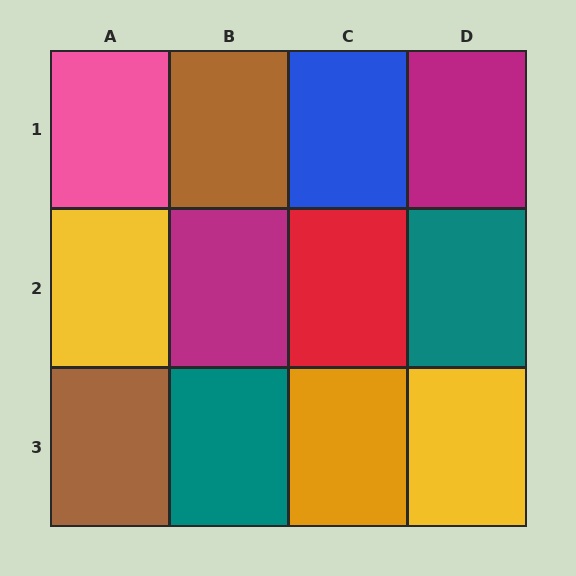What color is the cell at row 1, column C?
Blue.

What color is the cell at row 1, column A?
Pink.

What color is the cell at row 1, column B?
Brown.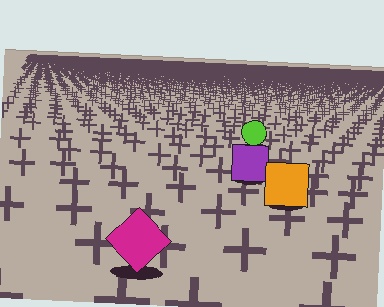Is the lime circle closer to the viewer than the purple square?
No. The purple square is closer — you can tell from the texture gradient: the ground texture is coarser near it.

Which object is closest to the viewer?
The magenta diamond is closest. The texture marks near it are larger and more spread out.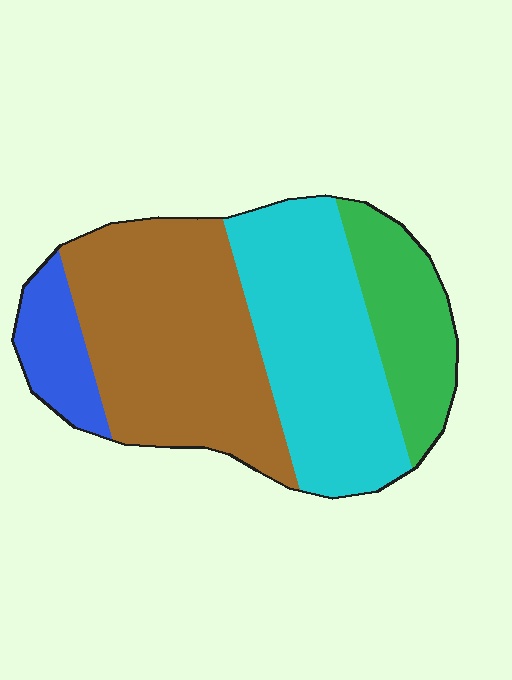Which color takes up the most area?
Brown, at roughly 40%.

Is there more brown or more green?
Brown.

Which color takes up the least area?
Blue, at roughly 10%.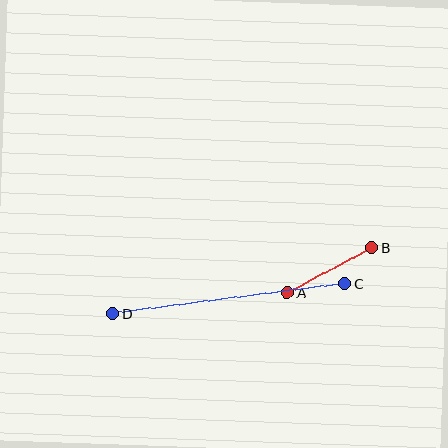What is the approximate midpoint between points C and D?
The midpoint is at approximately (229, 299) pixels.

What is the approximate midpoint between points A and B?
The midpoint is at approximately (330, 270) pixels.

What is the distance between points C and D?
The distance is approximately 234 pixels.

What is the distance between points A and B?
The distance is approximately 96 pixels.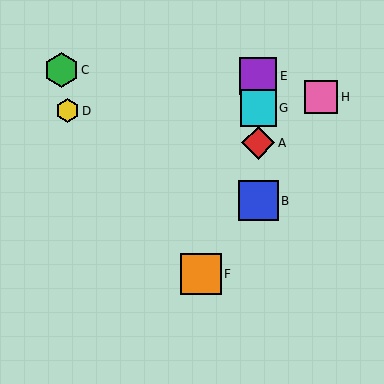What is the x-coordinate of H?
Object H is at x≈321.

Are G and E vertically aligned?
Yes, both are at x≈258.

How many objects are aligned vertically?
4 objects (A, B, E, G) are aligned vertically.